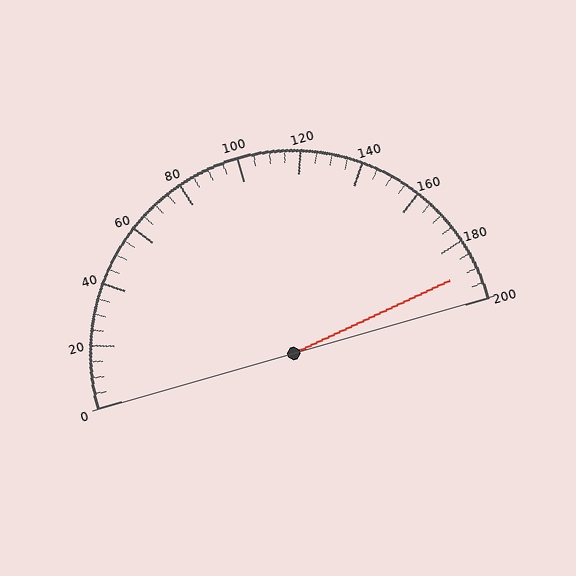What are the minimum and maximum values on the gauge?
The gauge ranges from 0 to 200.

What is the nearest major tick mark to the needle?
The nearest major tick mark is 200.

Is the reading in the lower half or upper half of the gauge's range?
The reading is in the upper half of the range (0 to 200).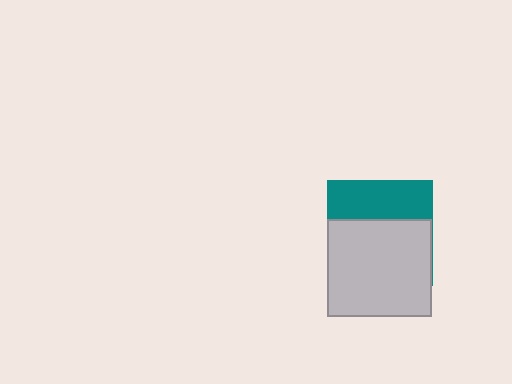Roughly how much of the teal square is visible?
A small part of it is visible (roughly 39%).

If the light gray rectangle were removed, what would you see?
You would see the complete teal square.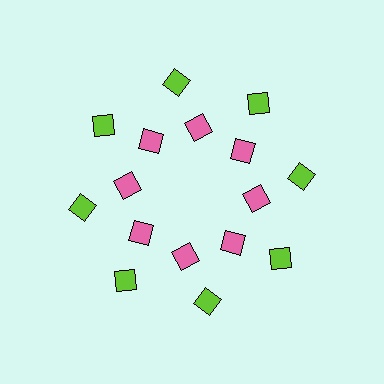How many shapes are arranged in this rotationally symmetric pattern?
There are 16 shapes, arranged in 8 groups of 2.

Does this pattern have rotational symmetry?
Yes, this pattern has 8-fold rotational symmetry. It looks the same after rotating 45 degrees around the center.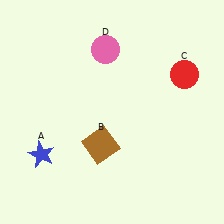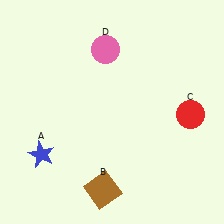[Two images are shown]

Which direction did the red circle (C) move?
The red circle (C) moved down.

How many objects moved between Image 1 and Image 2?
2 objects moved between the two images.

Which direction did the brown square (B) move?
The brown square (B) moved down.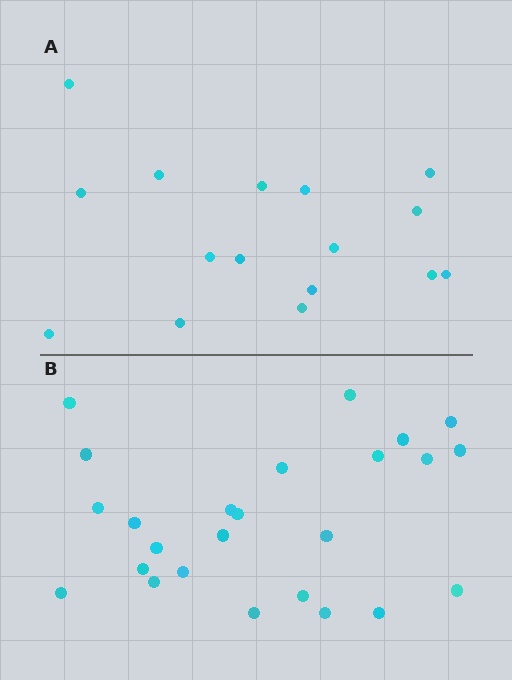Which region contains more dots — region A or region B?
Region B (the bottom region) has more dots.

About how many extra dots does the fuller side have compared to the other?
Region B has roughly 8 or so more dots than region A.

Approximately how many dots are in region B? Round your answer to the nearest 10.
About 20 dots. (The exact count is 25, which rounds to 20.)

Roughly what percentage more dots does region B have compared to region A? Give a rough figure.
About 55% more.